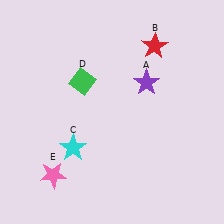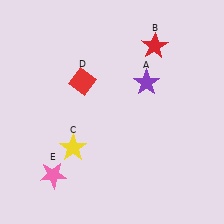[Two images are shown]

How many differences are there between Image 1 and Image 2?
There are 2 differences between the two images.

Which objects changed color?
C changed from cyan to yellow. D changed from green to red.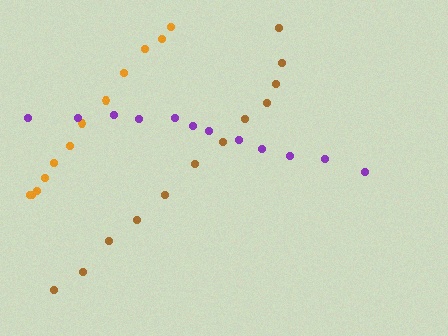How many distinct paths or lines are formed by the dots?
There are 3 distinct paths.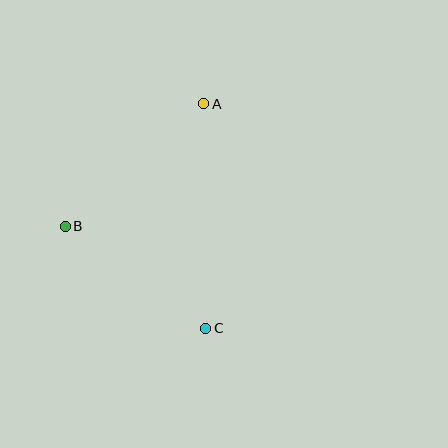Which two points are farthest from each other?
Points A and C are farthest from each other.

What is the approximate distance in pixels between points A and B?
The distance between A and B is approximately 185 pixels.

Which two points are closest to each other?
Points B and C are closest to each other.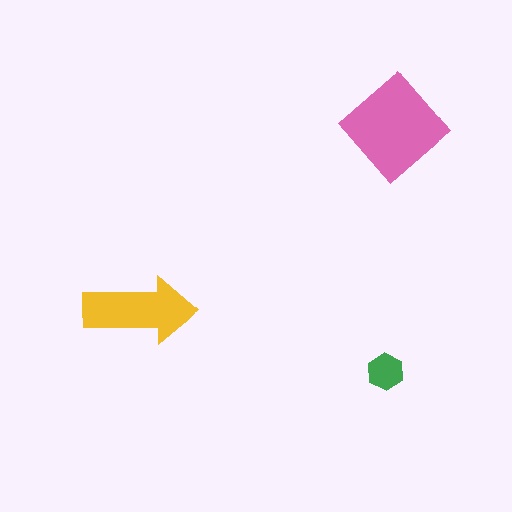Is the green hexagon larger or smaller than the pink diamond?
Smaller.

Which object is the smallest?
The green hexagon.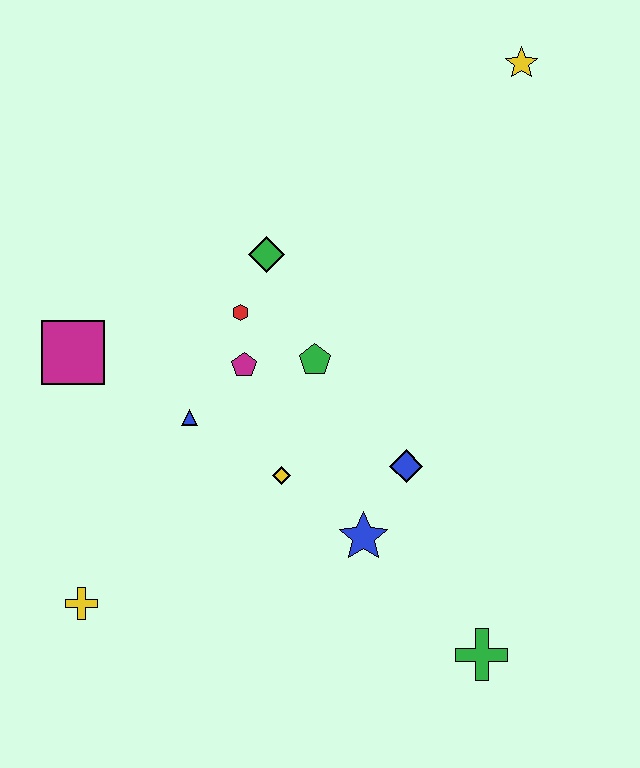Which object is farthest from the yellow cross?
The yellow star is farthest from the yellow cross.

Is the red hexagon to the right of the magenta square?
Yes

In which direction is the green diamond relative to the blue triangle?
The green diamond is above the blue triangle.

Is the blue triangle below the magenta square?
Yes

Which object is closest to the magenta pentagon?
The red hexagon is closest to the magenta pentagon.